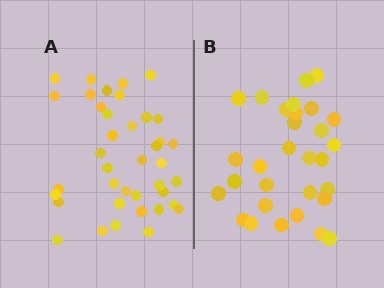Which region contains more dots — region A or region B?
Region A (the left region) has more dots.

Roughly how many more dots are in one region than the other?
Region A has roughly 8 or so more dots than region B.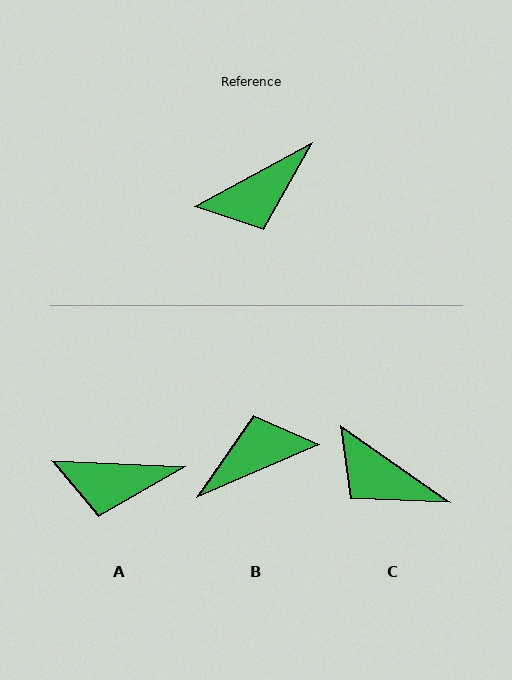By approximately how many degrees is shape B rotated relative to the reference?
Approximately 175 degrees counter-clockwise.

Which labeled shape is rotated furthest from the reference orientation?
B, about 175 degrees away.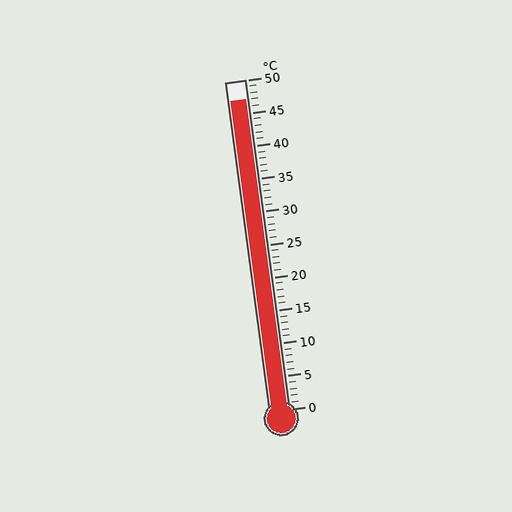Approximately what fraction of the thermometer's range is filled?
The thermometer is filled to approximately 95% of its range.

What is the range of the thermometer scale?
The thermometer scale ranges from 0°C to 50°C.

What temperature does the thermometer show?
The thermometer shows approximately 47°C.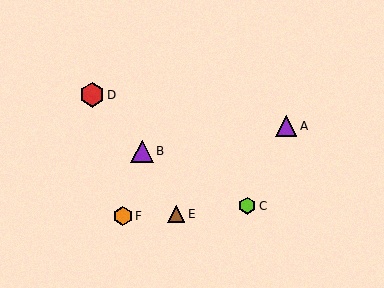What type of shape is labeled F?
Shape F is an orange hexagon.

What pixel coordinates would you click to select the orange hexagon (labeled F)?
Click at (123, 216) to select the orange hexagon F.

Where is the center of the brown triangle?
The center of the brown triangle is at (177, 214).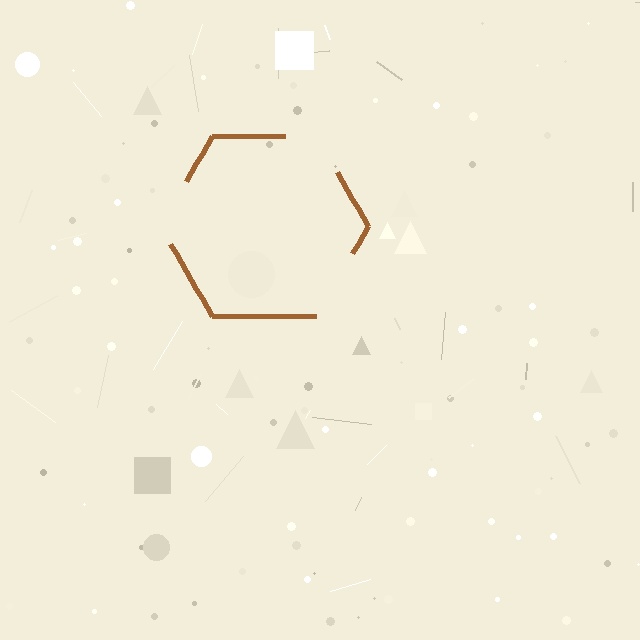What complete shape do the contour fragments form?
The contour fragments form a hexagon.